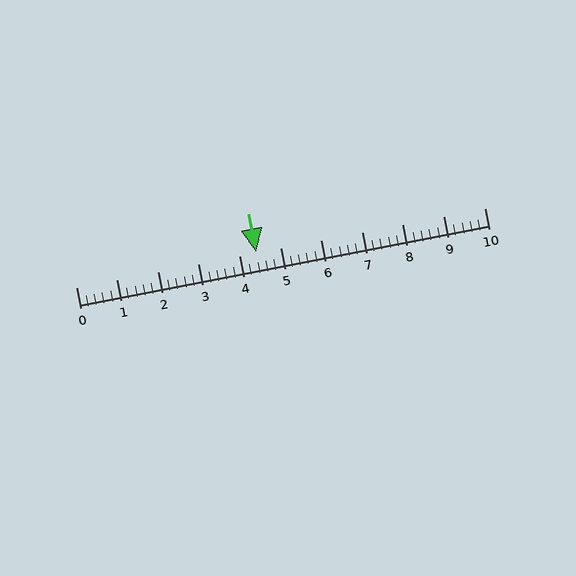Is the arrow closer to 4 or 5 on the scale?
The arrow is closer to 4.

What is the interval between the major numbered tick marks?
The major tick marks are spaced 1 units apart.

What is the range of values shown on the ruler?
The ruler shows values from 0 to 10.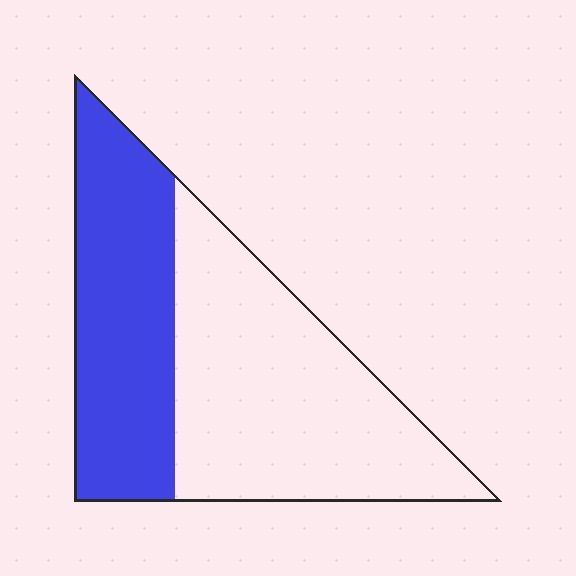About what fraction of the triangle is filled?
About two fifths (2/5).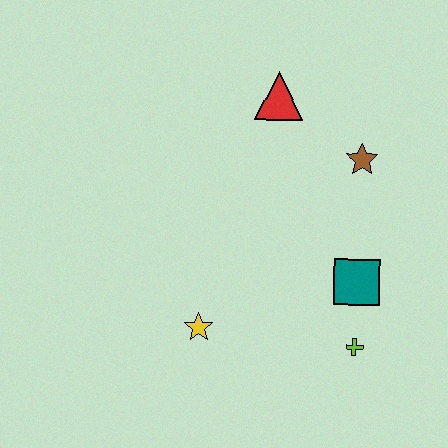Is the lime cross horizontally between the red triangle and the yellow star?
No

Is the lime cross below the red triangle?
Yes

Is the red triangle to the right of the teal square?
No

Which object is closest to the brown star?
The red triangle is closest to the brown star.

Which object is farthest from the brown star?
The yellow star is farthest from the brown star.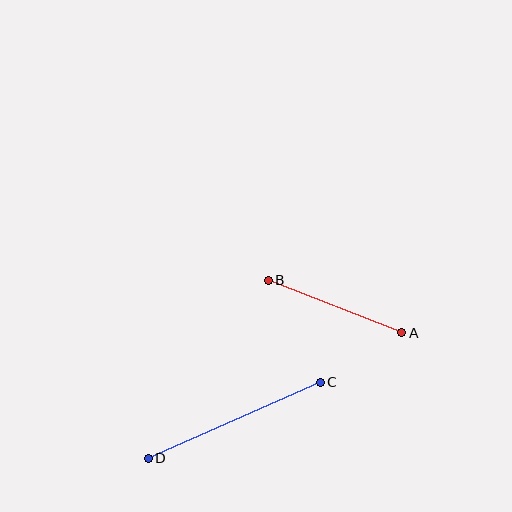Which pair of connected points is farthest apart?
Points C and D are farthest apart.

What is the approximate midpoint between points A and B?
The midpoint is at approximately (335, 307) pixels.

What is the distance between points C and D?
The distance is approximately 188 pixels.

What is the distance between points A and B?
The distance is approximately 143 pixels.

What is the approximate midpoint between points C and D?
The midpoint is at approximately (234, 420) pixels.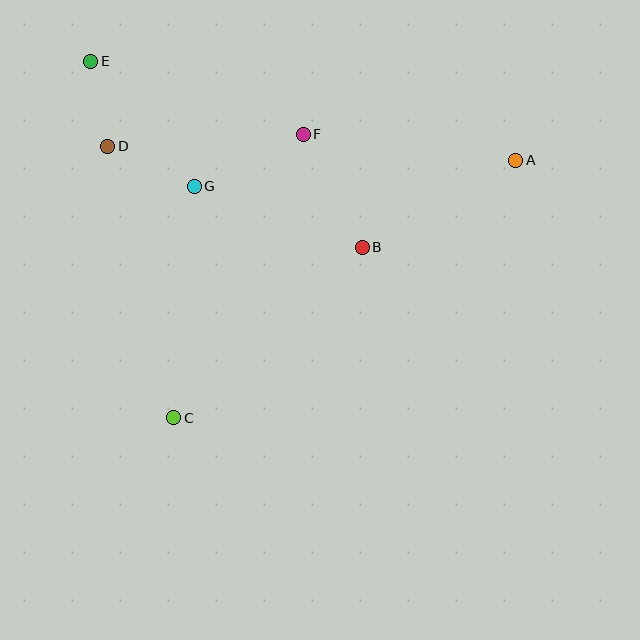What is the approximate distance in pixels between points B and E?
The distance between B and E is approximately 329 pixels.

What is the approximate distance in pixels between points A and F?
The distance between A and F is approximately 214 pixels.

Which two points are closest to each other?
Points D and E are closest to each other.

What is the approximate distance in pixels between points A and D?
The distance between A and D is approximately 408 pixels.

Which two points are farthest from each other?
Points A and E are farthest from each other.